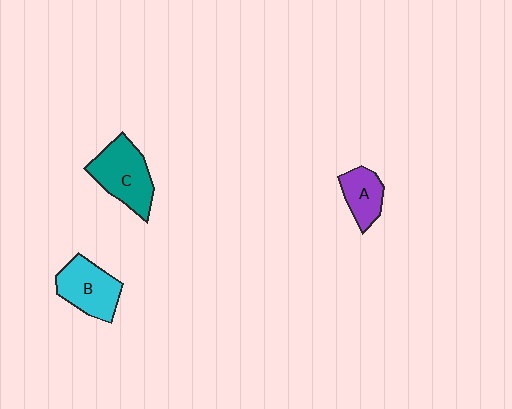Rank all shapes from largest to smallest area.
From largest to smallest: C (teal), B (cyan), A (purple).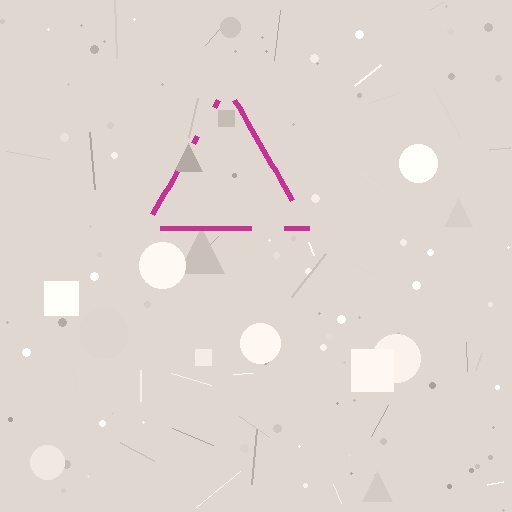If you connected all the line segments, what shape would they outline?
They would outline a triangle.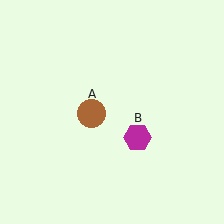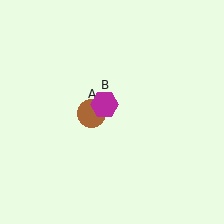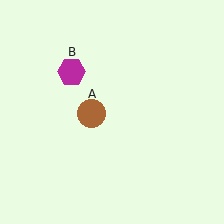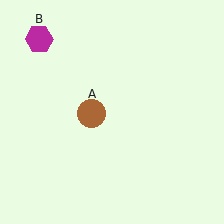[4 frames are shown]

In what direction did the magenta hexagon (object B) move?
The magenta hexagon (object B) moved up and to the left.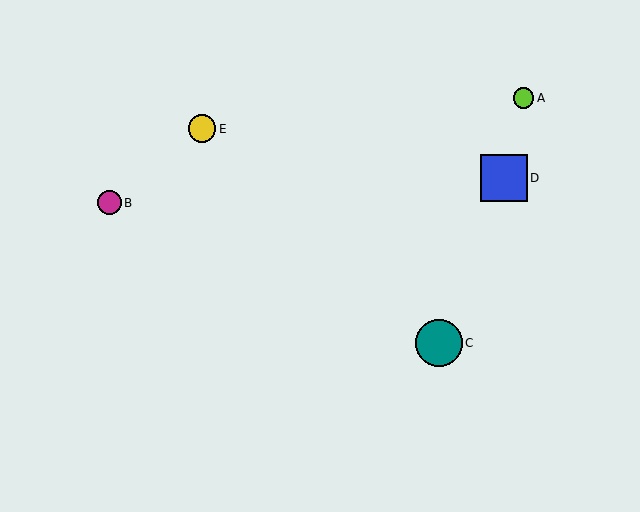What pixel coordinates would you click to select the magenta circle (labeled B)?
Click at (109, 203) to select the magenta circle B.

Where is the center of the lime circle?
The center of the lime circle is at (524, 98).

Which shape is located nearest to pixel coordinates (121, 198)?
The magenta circle (labeled B) at (109, 203) is nearest to that location.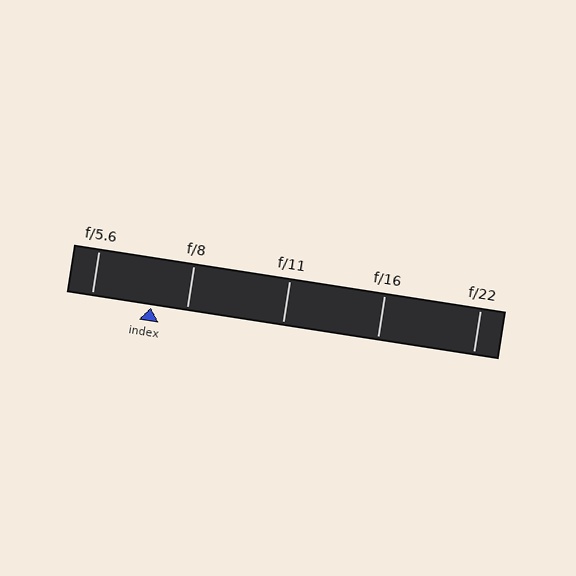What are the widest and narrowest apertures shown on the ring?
The widest aperture shown is f/5.6 and the narrowest is f/22.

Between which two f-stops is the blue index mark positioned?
The index mark is between f/5.6 and f/8.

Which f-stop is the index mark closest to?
The index mark is closest to f/8.